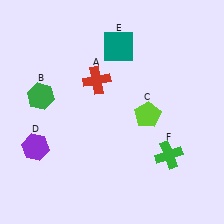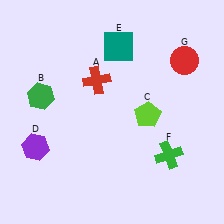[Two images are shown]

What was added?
A red circle (G) was added in Image 2.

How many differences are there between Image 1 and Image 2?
There is 1 difference between the two images.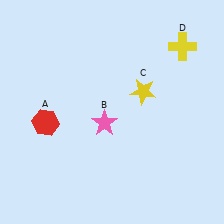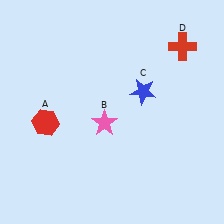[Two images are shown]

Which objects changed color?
C changed from yellow to blue. D changed from yellow to red.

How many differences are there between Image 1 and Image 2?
There are 2 differences between the two images.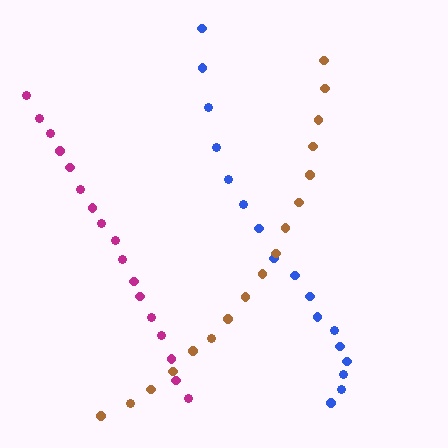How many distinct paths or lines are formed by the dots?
There are 3 distinct paths.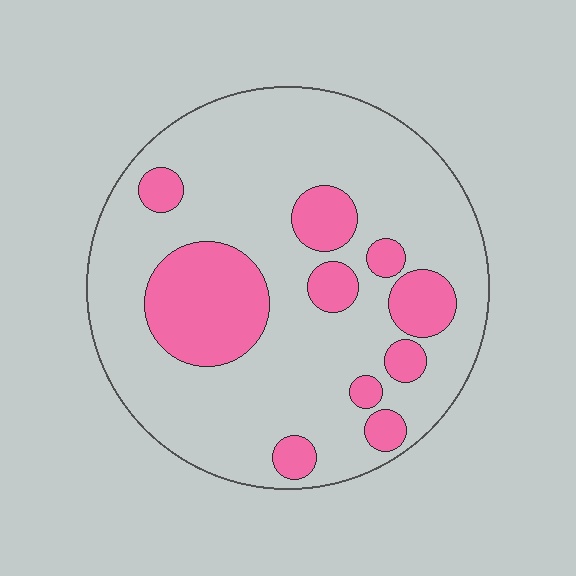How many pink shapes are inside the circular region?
10.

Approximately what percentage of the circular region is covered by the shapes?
Approximately 25%.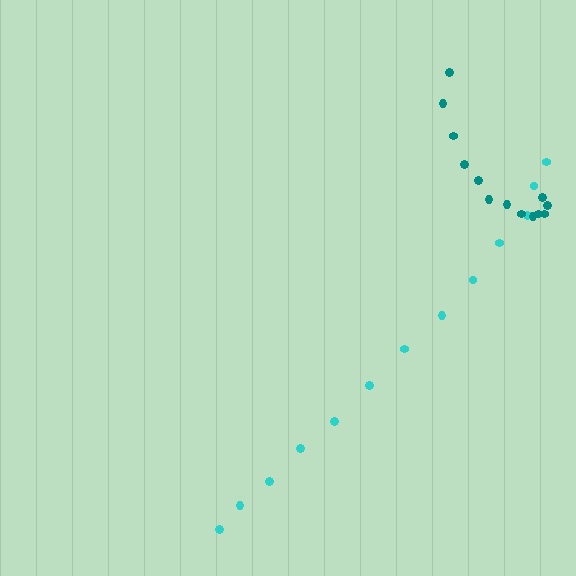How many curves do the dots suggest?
There are 2 distinct paths.